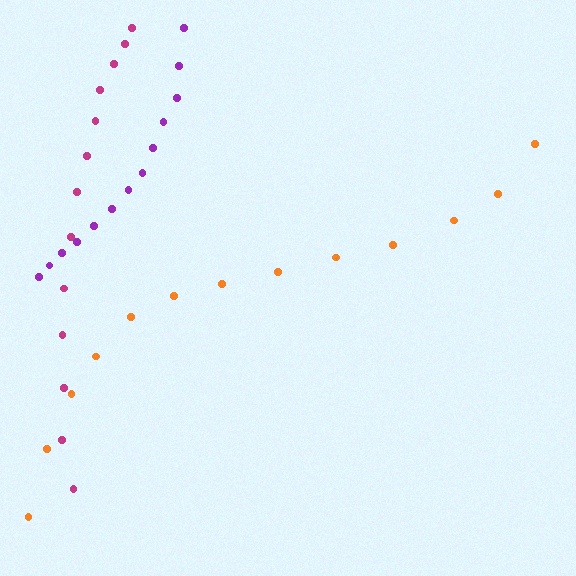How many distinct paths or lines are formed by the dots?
There are 3 distinct paths.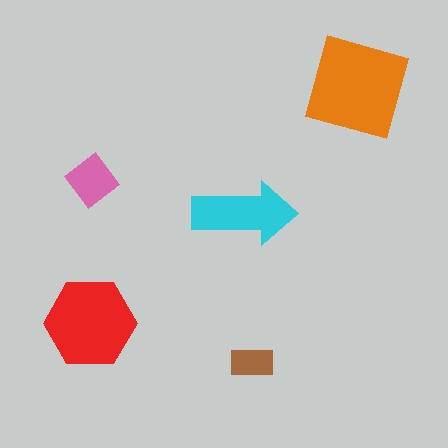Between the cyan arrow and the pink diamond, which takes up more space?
The cyan arrow.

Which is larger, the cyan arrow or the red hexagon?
The red hexagon.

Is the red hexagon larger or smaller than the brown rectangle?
Larger.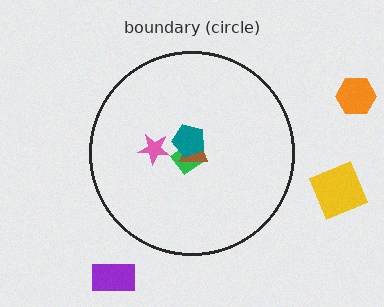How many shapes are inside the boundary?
4 inside, 3 outside.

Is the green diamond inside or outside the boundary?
Inside.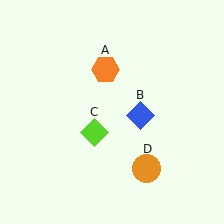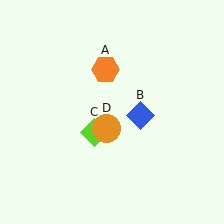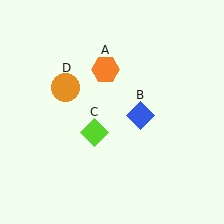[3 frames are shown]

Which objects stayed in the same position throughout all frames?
Orange hexagon (object A) and blue diamond (object B) and lime diamond (object C) remained stationary.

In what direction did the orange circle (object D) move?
The orange circle (object D) moved up and to the left.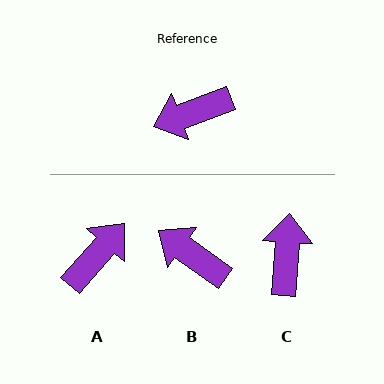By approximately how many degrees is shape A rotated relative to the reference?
Approximately 151 degrees clockwise.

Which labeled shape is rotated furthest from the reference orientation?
A, about 151 degrees away.